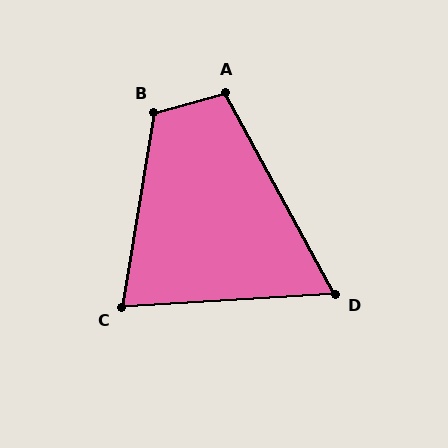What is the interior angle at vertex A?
Approximately 103 degrees (obtuse).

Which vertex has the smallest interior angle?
D, at approximately 65 degrees.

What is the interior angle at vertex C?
Approximately 77 degrees (acute).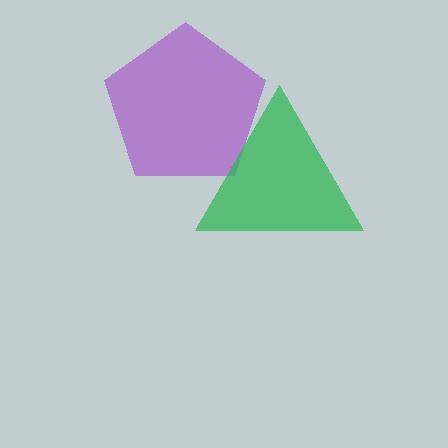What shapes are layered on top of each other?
The layered shapes are: a purple pentagon, a green triangle.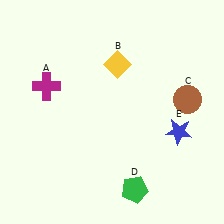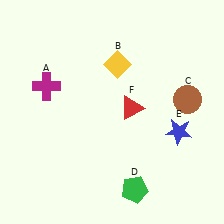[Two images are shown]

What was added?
A red triangle (F) was added in Image 2.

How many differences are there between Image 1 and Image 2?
There is 1 difference between the two images.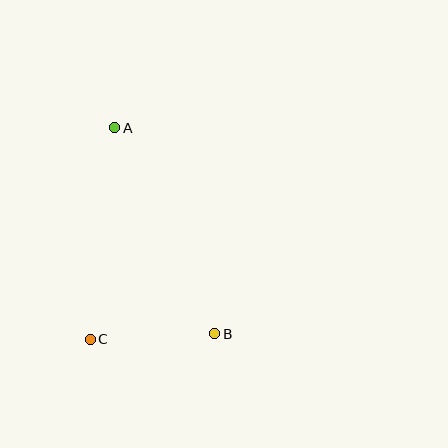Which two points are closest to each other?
Points B and C are closest to each other.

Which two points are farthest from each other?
Points A and B are farthest from each other.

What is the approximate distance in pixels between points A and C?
The distance between A and C is approximately 213 pixels.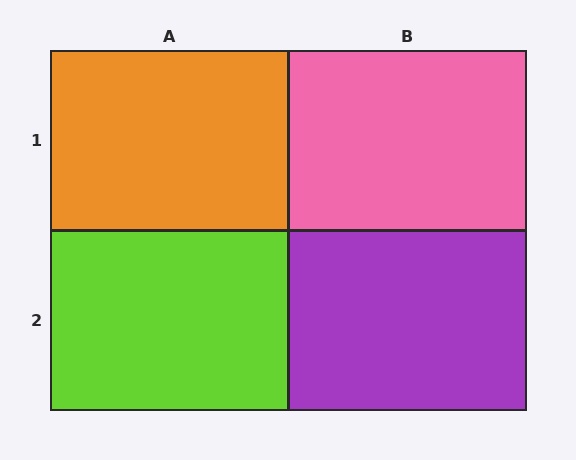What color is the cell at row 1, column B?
Pink.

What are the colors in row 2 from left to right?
Lime, purple.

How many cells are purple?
1 cell is purple.